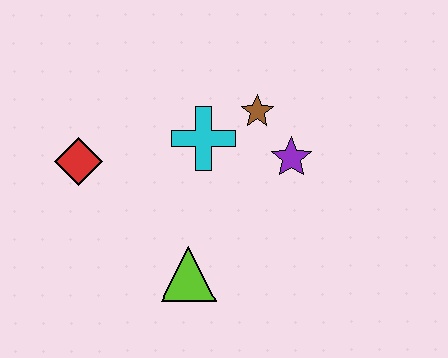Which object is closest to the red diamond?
The cyan cross is closest to the red diamond.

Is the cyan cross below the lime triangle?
No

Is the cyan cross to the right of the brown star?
No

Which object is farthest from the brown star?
The red diamond is farthest from the brown star.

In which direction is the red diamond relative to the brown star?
The red diamond is to the left of the brown star.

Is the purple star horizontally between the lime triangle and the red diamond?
No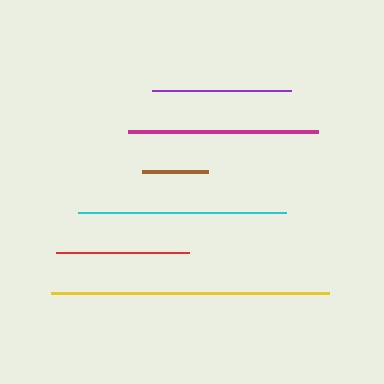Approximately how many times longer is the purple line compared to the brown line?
The purple line is approximately 2.1 times the length of the brown line.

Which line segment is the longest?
The yellow line is the longest at approximately 278 pixels.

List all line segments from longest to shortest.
From longest to shortest: yellow, cyan, magenta, purple, red, brown.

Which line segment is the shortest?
The brown line is the shortest at approximately 66 pixels.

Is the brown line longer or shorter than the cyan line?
The cyan line is longer than the brown line.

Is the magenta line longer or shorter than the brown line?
The magenta line is longer than the brown line.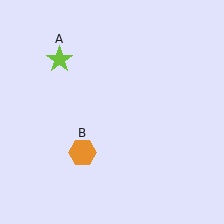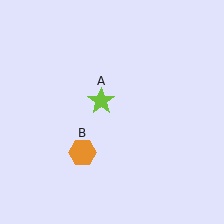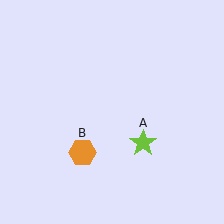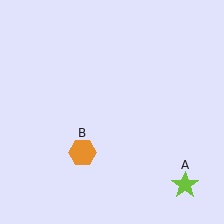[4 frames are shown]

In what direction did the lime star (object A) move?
The lime star (object A) moved down and to the right.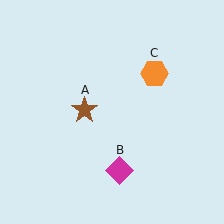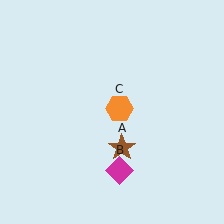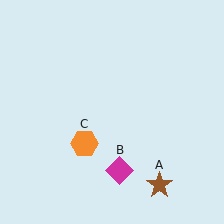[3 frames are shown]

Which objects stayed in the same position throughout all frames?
Magenta diamond (object B) remained stationary.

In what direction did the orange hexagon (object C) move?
The orange hexagon (object C) moved down and to the left.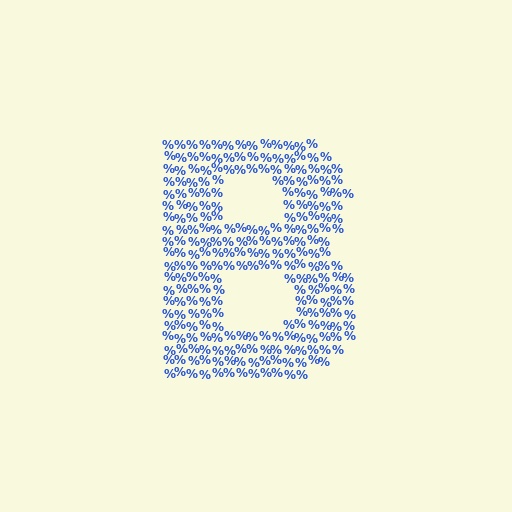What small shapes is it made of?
It is made of small percent signs.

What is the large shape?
The large shape is the letter B.